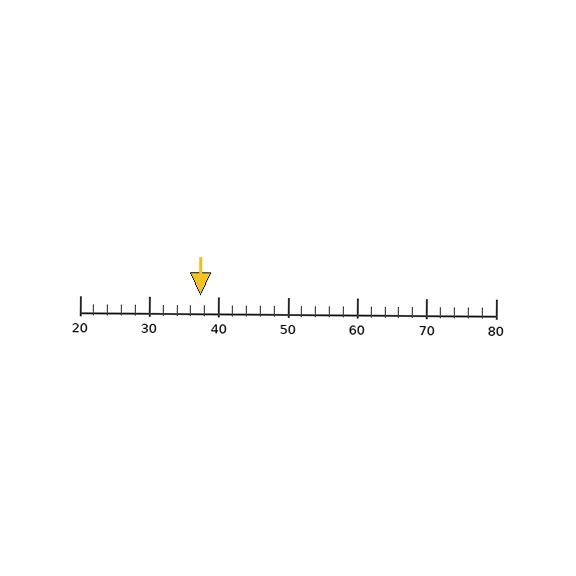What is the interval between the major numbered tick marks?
The major tick marks are spaced 10 units apart.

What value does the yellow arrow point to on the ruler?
The yellow arrow points to approximately 37.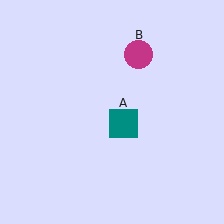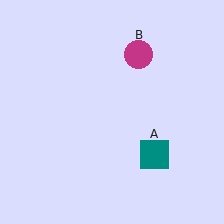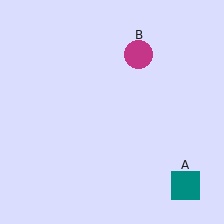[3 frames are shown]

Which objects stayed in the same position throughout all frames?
Magenta circle (object B) remained stationary.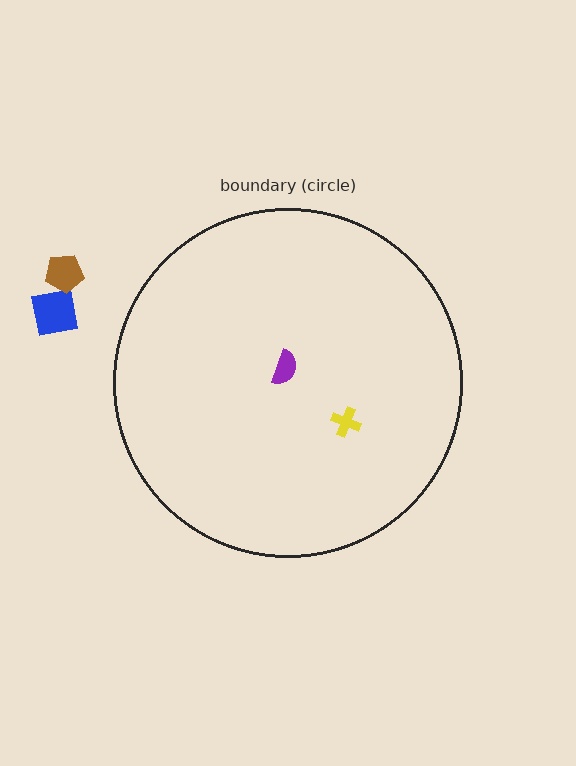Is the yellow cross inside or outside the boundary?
Inside.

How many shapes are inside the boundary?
2 inside, 2 outside.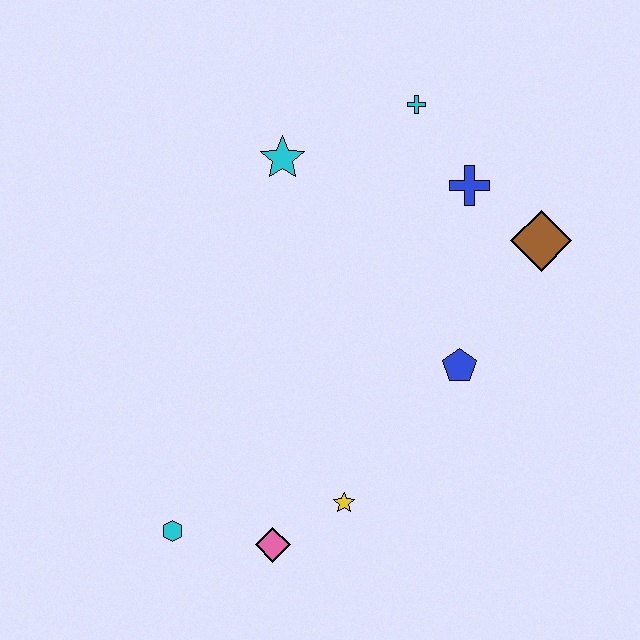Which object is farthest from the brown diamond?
The cyan hexagon is farthest from the brown diamond.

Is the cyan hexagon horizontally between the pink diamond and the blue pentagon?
No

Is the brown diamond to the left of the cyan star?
No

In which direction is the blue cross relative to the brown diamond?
The blue cross is to the left of the brown diamond.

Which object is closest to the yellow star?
The pink diamond is closest to the yellow star.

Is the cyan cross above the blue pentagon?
Yes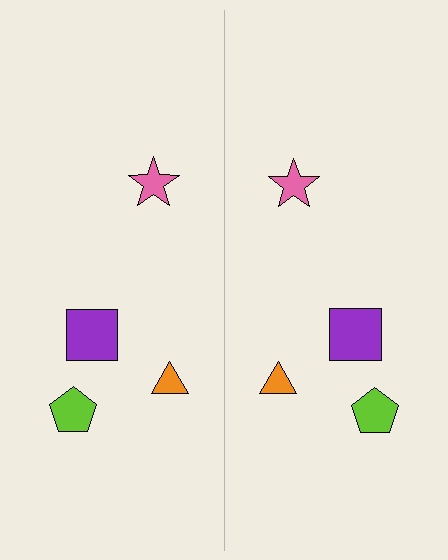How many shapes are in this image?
There are 8 shapes in this image.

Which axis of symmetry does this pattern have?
The pattern has a vertical axis of symmetry running through the center of the image.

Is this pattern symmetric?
Yes, this pattern has bilateral (reflection) symmetry.